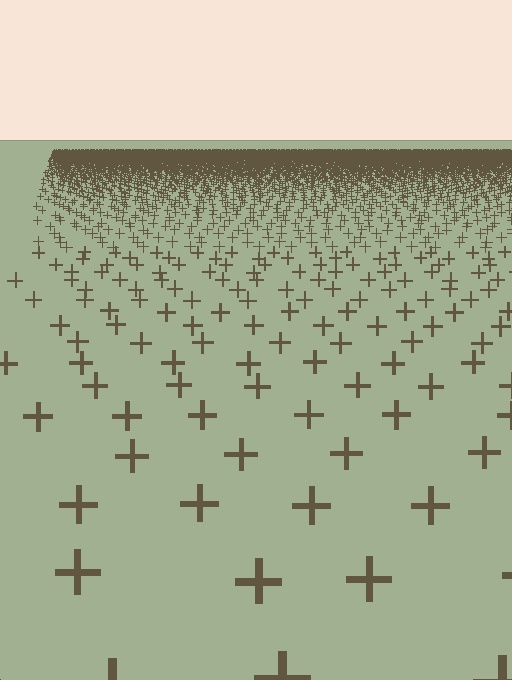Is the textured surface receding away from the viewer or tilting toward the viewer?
The surface is receding away from the viewer. Texture elements get smaller and denser toward the top.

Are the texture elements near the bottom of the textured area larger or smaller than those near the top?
Larger. Near the bottom, elements are closer to the viewer and appear at a bigger on-screen size.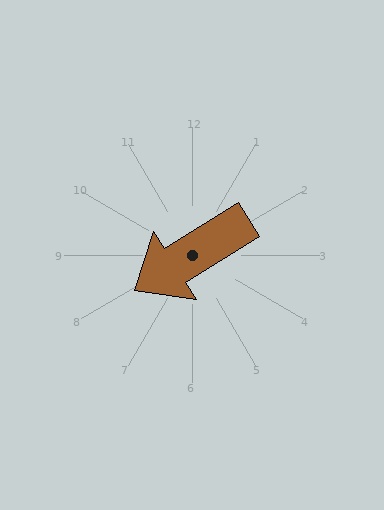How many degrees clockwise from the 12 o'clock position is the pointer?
Approximately 238 degrees.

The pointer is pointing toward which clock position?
Roughly 8 o'clock.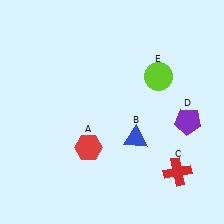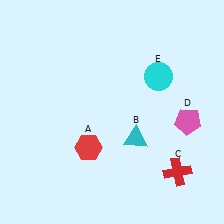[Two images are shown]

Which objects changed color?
B changed from blue to cyan. D changed from purple to pink. E changed from lime to cyan.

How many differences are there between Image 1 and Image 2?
There are 3 differences between the two images.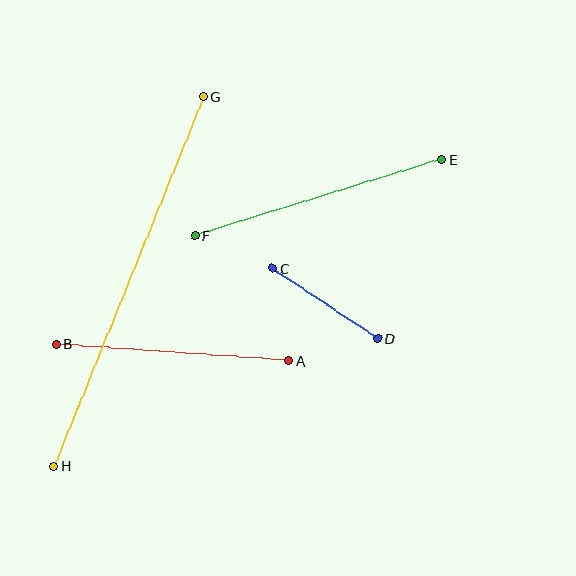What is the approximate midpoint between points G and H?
The midpoint is at approximately (129, 281) pixels.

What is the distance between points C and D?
The distance is approximately 126 pixels.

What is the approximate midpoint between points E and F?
The midpoint is at approximately (318, 198) pixels.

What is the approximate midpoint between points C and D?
The midpoint is at approximately (325, 303) pixels.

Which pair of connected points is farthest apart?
Points G and H are farthest apart.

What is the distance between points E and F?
The distance is approximately 258 pixels.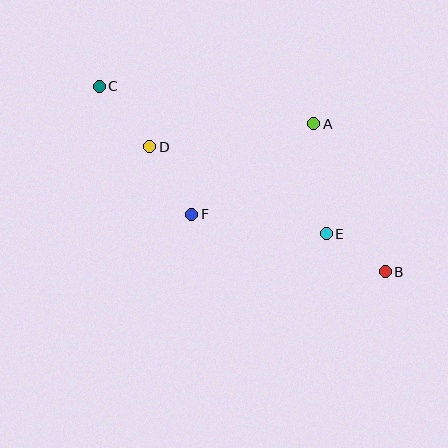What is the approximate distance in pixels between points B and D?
The distance between B and D is approximately 267 pixels.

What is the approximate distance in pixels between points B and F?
The distance between B and F is approximately 201 pixels.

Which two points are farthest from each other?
Points B and C are farthest from each other.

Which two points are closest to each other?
Points B and E are closest to each other.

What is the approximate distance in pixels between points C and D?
The distance between C and D is approximately 79 pixels.